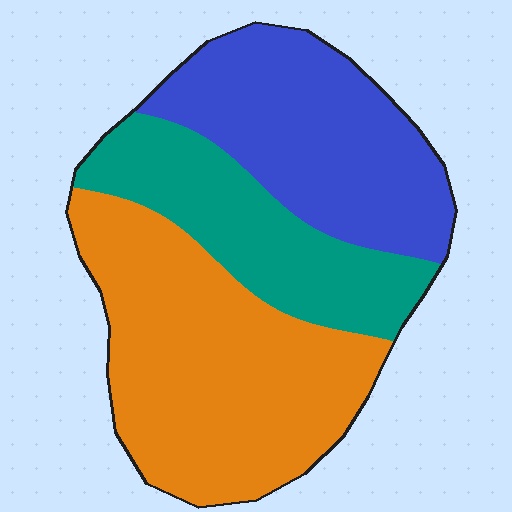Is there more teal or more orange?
Orange.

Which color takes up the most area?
Orange, at roughly 45%.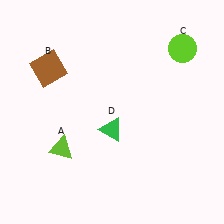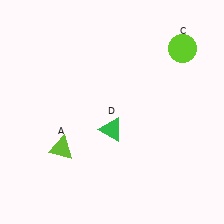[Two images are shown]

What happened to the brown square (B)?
The brown square (B) was removed in Image 2. It was in the top-left area of Image 1.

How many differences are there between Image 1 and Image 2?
There is 1 difference between the two images.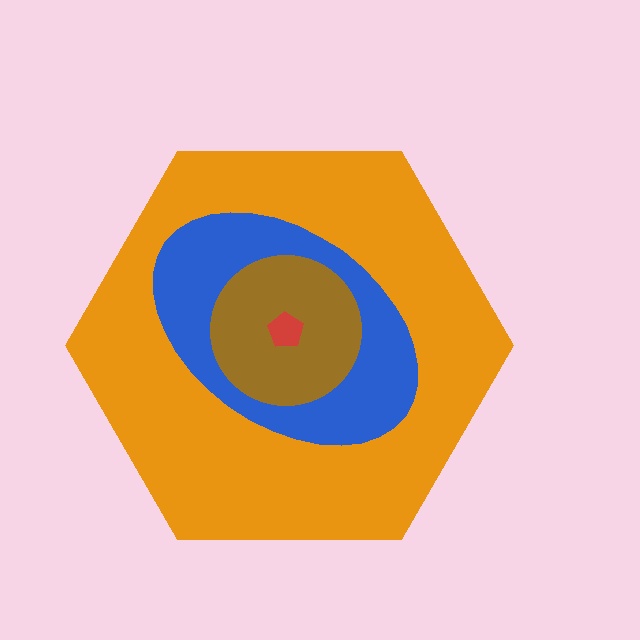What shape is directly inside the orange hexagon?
The blue ellipse.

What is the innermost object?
The red pentagon.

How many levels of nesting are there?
4.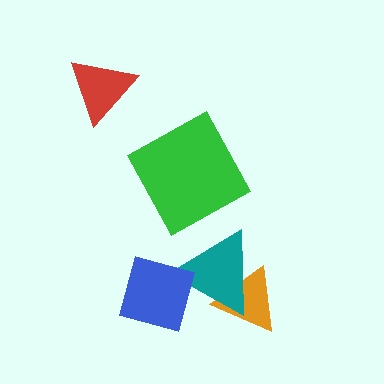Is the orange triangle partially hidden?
Yes, it is partially covered by another shape.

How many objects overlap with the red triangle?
0 objects overlap with the red triangle.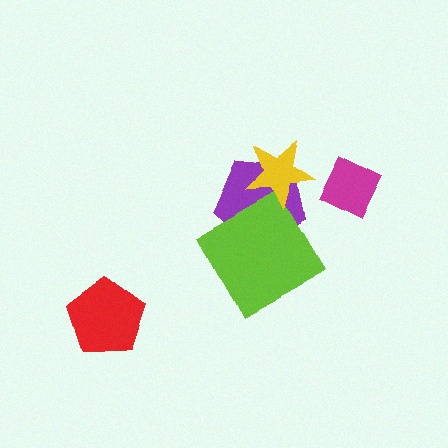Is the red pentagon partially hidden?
No, no other shape covers it.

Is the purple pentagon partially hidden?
Yes, it is partially covered by another shape.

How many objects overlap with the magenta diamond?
0 objects overlap with the magenta diamond.